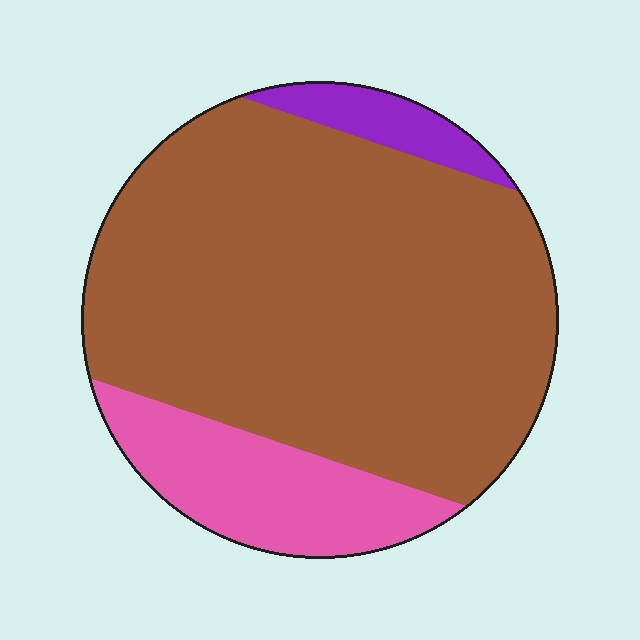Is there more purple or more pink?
Pink.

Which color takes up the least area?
Purple, at roughly 5%.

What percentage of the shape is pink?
Pink covers 17% of the shape.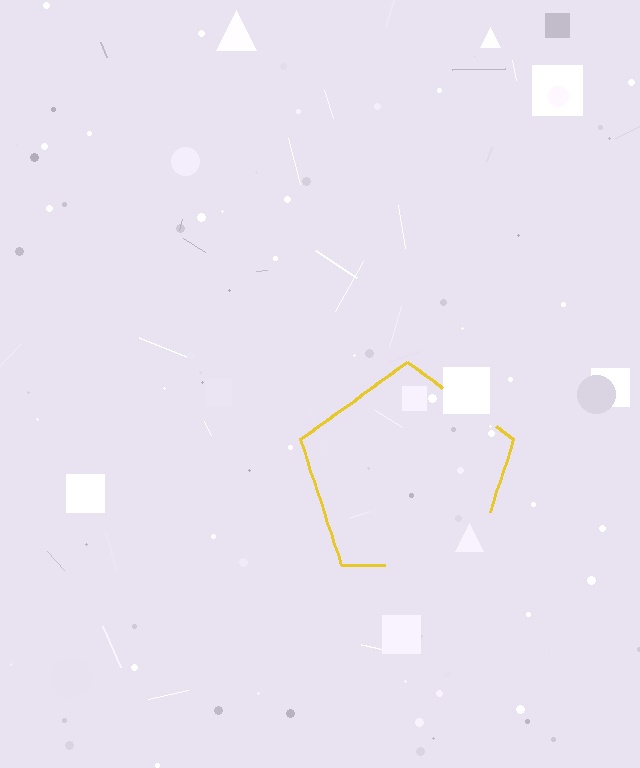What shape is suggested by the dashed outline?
The dashed outline suggests a pentagon.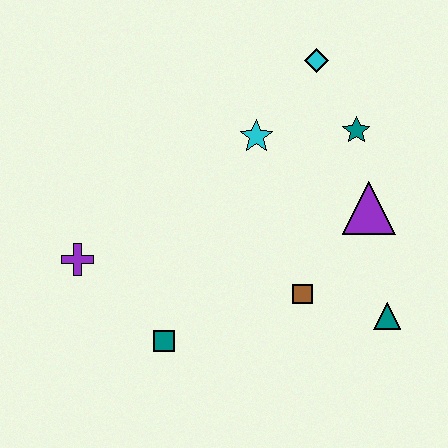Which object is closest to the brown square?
The teal triangle is closest to the brown square.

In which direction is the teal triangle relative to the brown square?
The teal triangle is to the right of the brown square.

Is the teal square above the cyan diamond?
No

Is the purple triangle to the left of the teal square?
No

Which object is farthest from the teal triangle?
The purple cross is farthest from the teal triangle.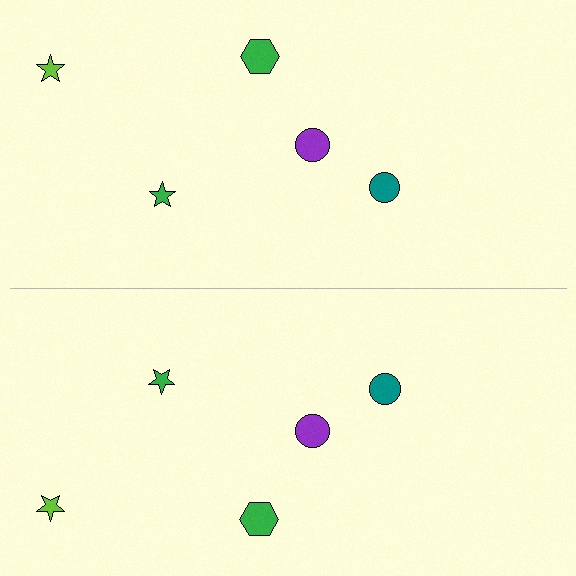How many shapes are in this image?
There are 10 shapes in this image.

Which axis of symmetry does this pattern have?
The pattern has a horizontal axis of symmetry running through the center of the image.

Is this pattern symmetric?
Yes, this pattern has bilateral (reflection) symmetry.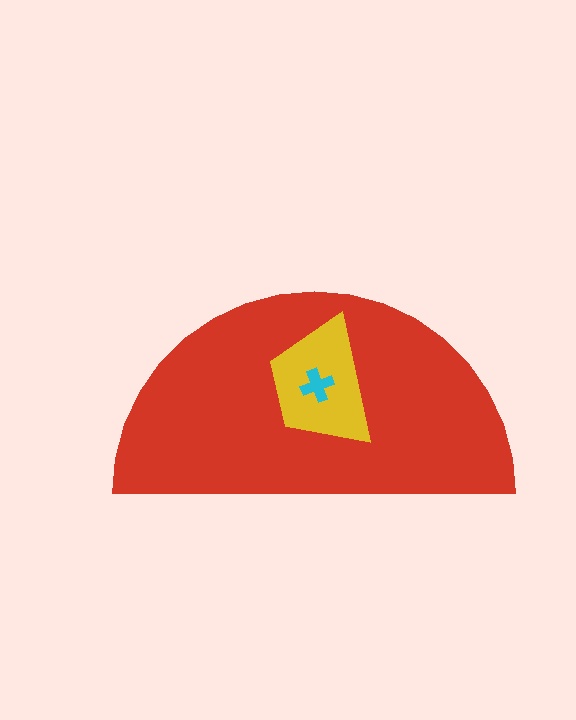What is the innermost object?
The cyan cross.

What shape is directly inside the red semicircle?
The yellow trapezoid.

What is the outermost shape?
The red semicircle.